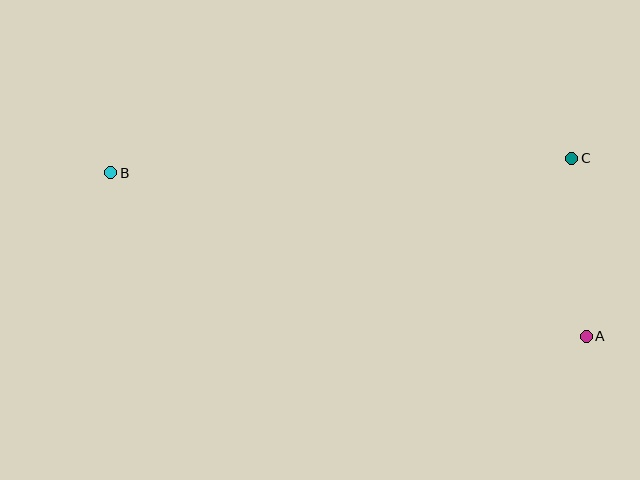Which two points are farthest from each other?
Points A and B are farthest from each other.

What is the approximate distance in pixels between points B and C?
The distance between B and C is approximately 461 pixels.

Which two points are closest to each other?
Points A and C are closest to each other.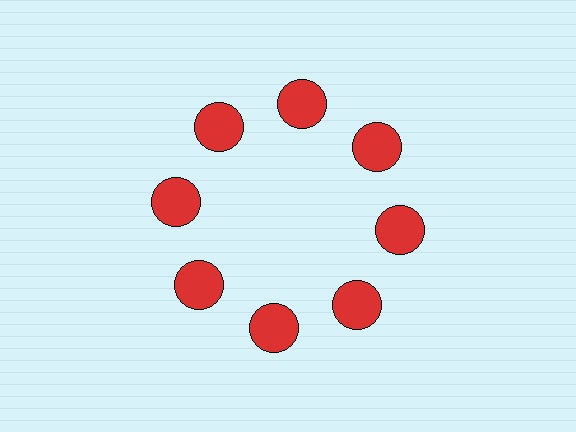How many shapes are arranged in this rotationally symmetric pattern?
There are 8 shapes, arranged in 8 groups of 1.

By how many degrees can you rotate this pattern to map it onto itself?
The pattern maps onto itself every 45 degrees of rotation.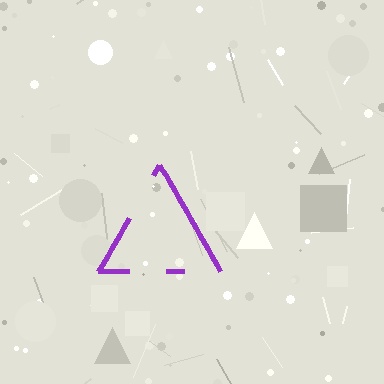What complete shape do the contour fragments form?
The contour fragments form a triangle.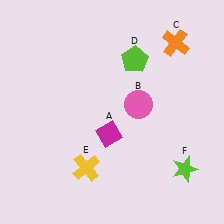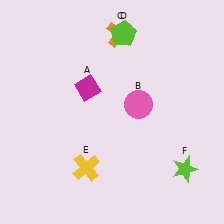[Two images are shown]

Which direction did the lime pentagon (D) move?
The lime pentagon (D) moved up.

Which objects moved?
The objects that moved are: the magenta diamond (A), the orange cross (C), the lime pentagon (D).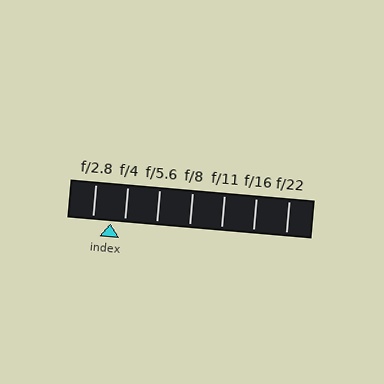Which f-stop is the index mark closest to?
The index mark is closest to f/4.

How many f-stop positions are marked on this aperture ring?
There are 7 f-stop positions marked.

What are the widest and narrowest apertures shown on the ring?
The widest aperture shown is f/2.8 and the narrowest is f/22.